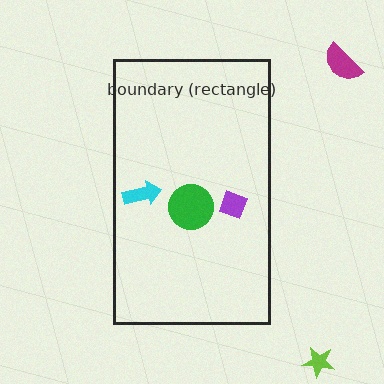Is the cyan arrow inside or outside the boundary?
Inside.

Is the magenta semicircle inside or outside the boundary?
Outside.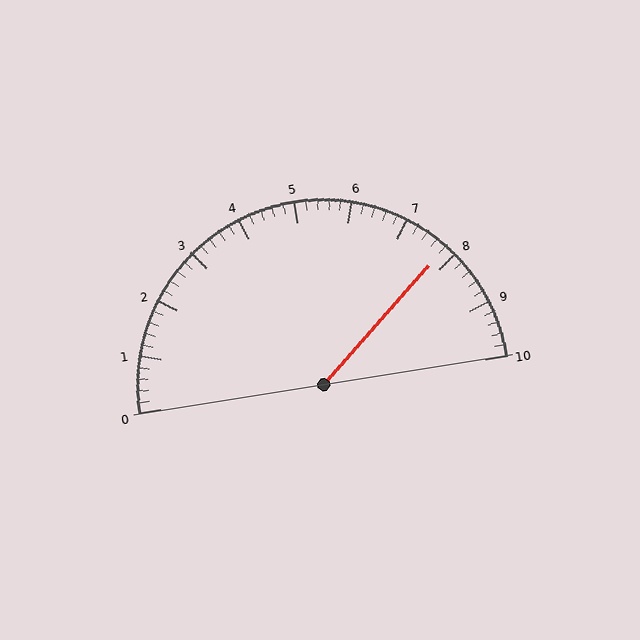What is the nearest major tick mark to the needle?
The nearest major tick mark is 8.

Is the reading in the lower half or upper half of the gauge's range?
The reading is in the upper half of the range (0 to 10).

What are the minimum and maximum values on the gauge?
The gauge ranges from 0 to 10.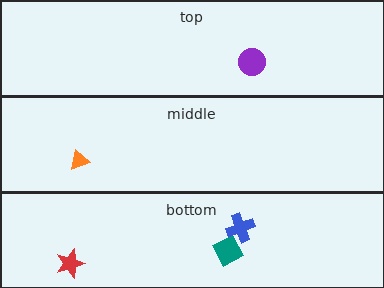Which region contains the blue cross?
The bottom region.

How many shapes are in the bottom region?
3.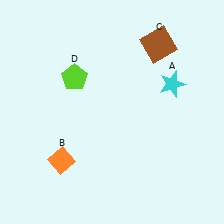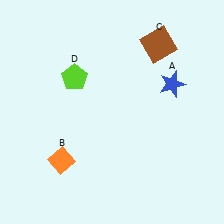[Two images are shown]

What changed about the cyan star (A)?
In Image 1, A is cyan. In Image 2, it changed to blue.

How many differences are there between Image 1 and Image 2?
There is 1 difference between the two images.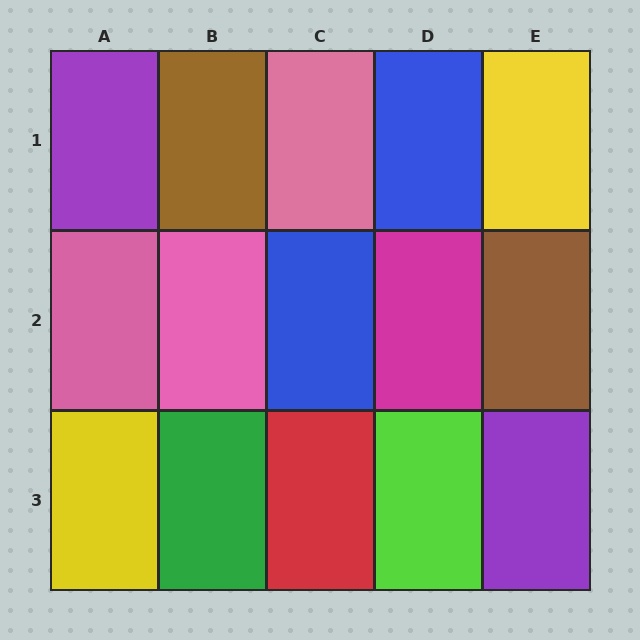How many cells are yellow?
2 cells are yellow.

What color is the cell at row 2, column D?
Magenta.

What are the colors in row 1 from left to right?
Purple, brown, pink, blue, yellow.